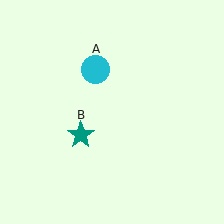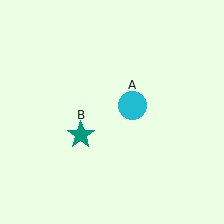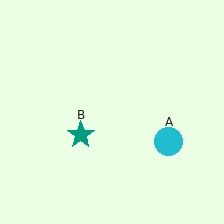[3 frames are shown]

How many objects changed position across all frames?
1 object changed position: cyan circle (object A).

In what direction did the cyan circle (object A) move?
The cyan circle (object A) moved down and to the right.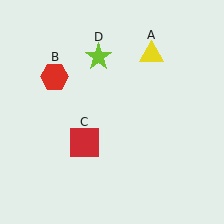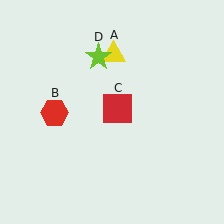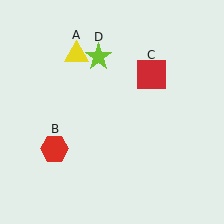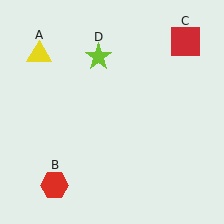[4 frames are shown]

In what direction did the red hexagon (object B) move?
The red hexagon (object B) moved down.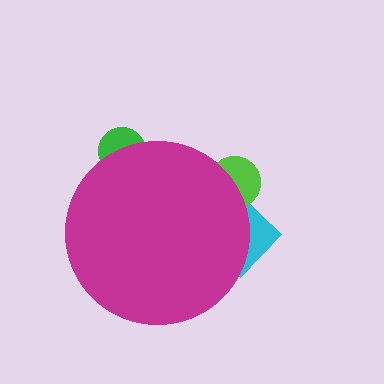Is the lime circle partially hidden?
Yes, the lime circle is partially hidden behind the magenta circle.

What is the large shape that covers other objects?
A magenta circle.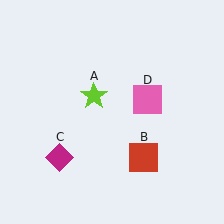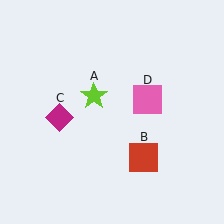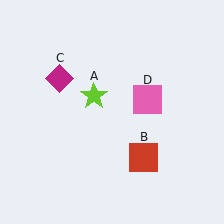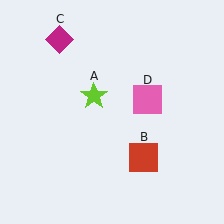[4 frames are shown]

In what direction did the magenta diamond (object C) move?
The magenta diamond (object C) moved up.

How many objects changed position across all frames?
1 object changed position: magenta diamond (object C).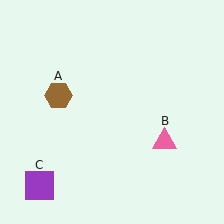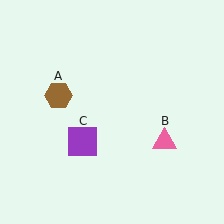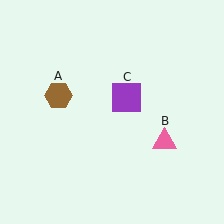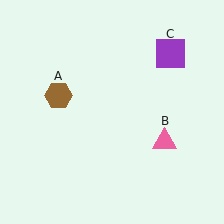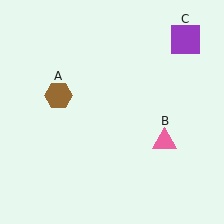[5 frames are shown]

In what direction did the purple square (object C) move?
The purple square (object C) moved up and to the right.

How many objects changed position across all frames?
1 object changed position: purple square (object C).